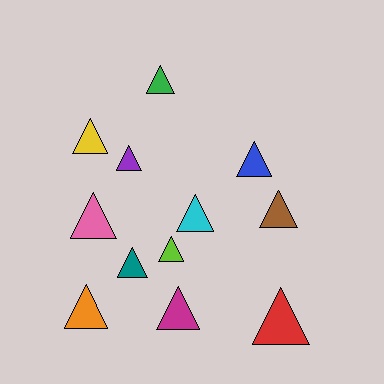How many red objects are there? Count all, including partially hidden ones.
There is 1 red object.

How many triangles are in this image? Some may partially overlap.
There are 12 triangles.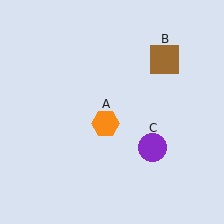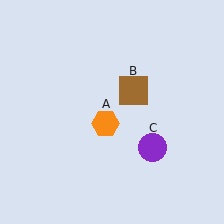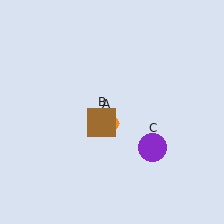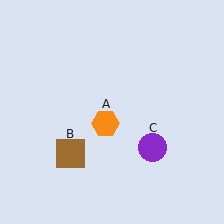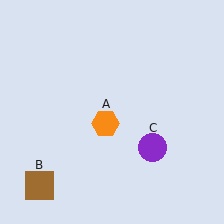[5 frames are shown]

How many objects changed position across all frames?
1 object changed position: brown square (object B).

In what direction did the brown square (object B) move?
The brown square (object B) moved down and to the left.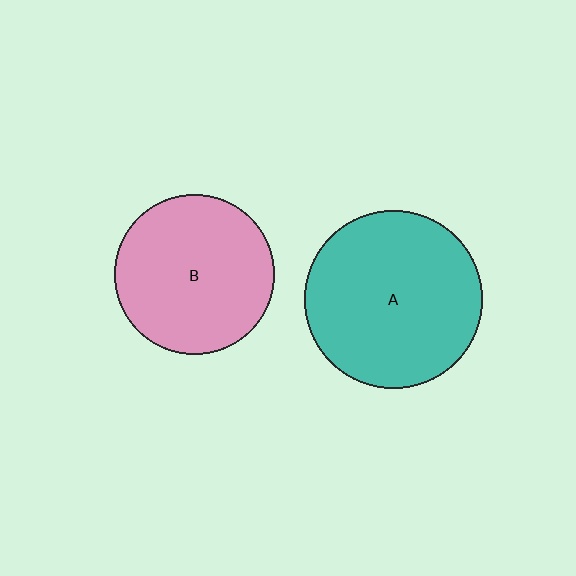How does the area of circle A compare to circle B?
Approximately 1.2 times.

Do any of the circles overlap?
No, none of the circles overlap.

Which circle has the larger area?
Circle A (teal).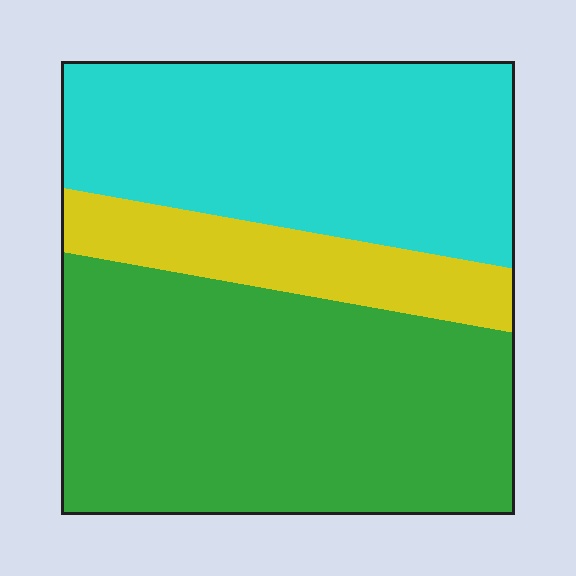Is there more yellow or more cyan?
Cyan.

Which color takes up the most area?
Green, at roughly 50%.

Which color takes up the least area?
Yellow, at roughly 15%.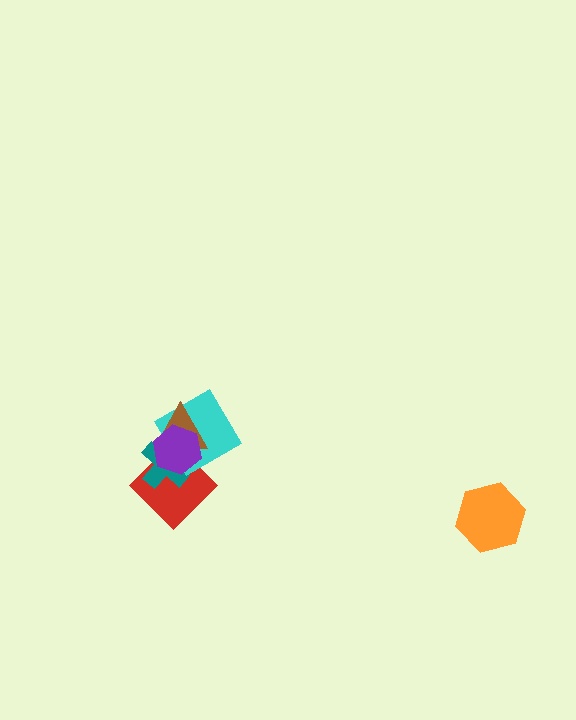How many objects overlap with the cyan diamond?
4 objects overlap with the cyan diamond.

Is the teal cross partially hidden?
Yes, it is partially covered by another shape.